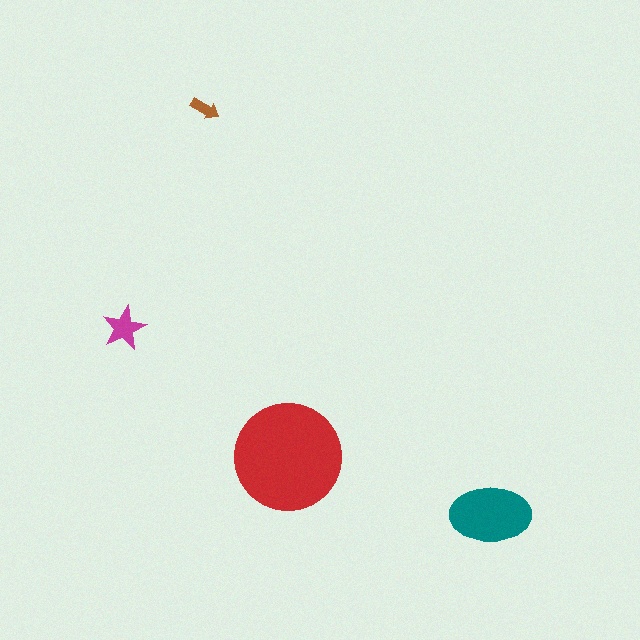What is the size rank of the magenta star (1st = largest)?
3rd.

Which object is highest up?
The brown arrow is topmost.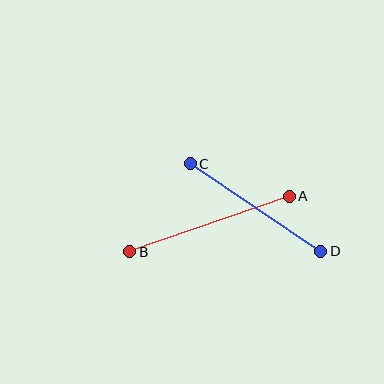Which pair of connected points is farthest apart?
Points A and B are farthest apart.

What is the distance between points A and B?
The distance is approximately 169 pixels.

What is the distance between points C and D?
The distance is approximately 157 pixels.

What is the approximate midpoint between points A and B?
The midpoint is at approximately (209, 224) pixels.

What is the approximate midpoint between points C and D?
The midpoint is at approximately (255, 208) pixels.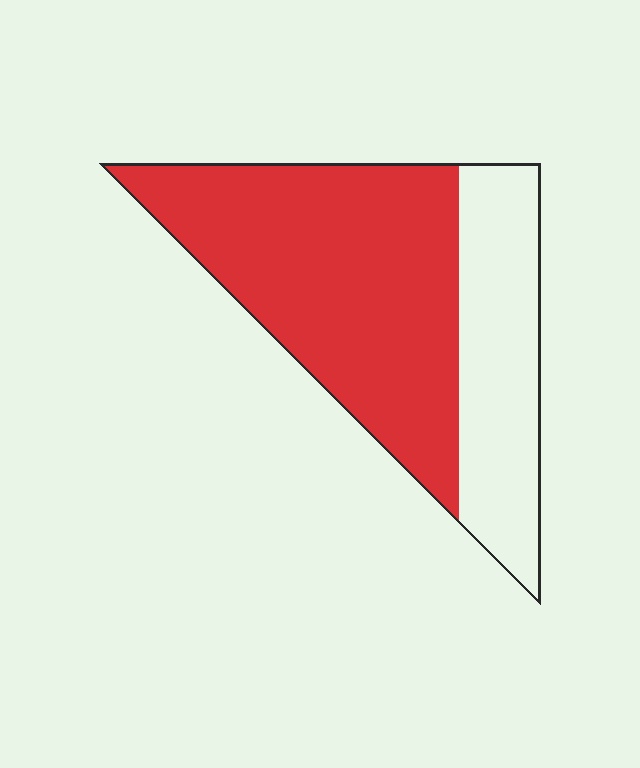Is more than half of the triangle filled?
Yes.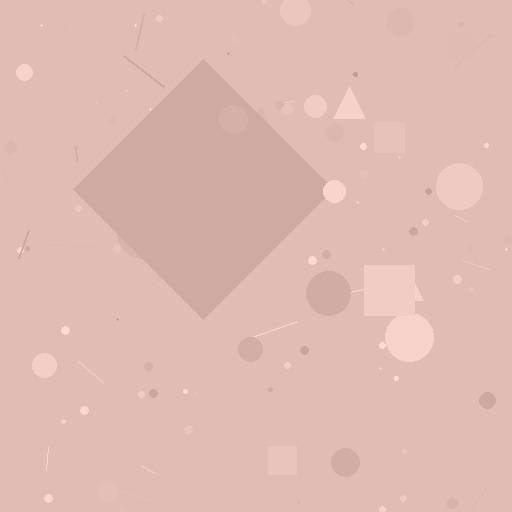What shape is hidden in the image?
A diamond is hidden in the image.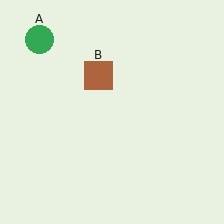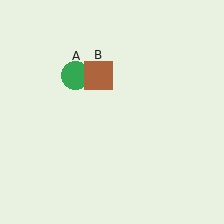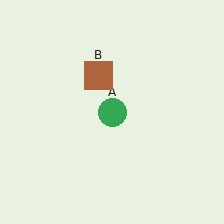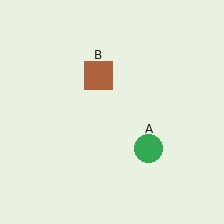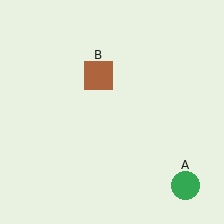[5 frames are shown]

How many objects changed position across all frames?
1 object changed position: green circle (object A).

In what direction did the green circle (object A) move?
The green circle (object A) moved down and to the right.